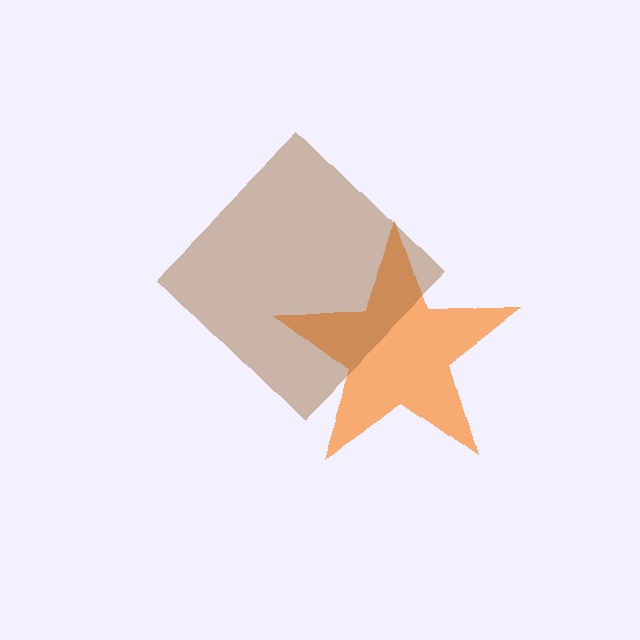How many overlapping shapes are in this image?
There are 2 overlapping shapes in the image.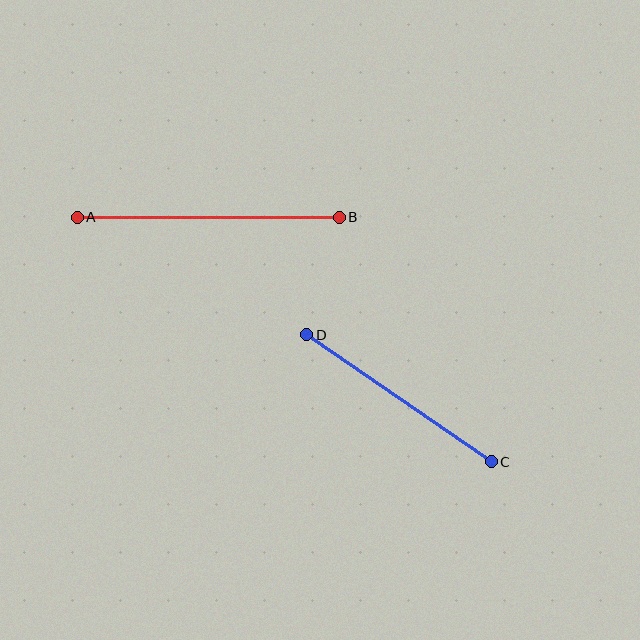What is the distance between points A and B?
The distance is approximately 262 pixels.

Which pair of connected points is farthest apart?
Points A and B are farthest apart.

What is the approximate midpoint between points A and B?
The midpoint is at approximately (208, 217) pixels.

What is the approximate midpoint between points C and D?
The midpoint is at approximately (399, 398) pixels.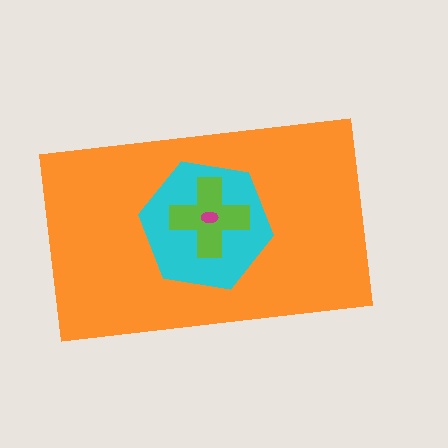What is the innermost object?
The magenta ellipse.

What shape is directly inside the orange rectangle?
The cyan hexagon.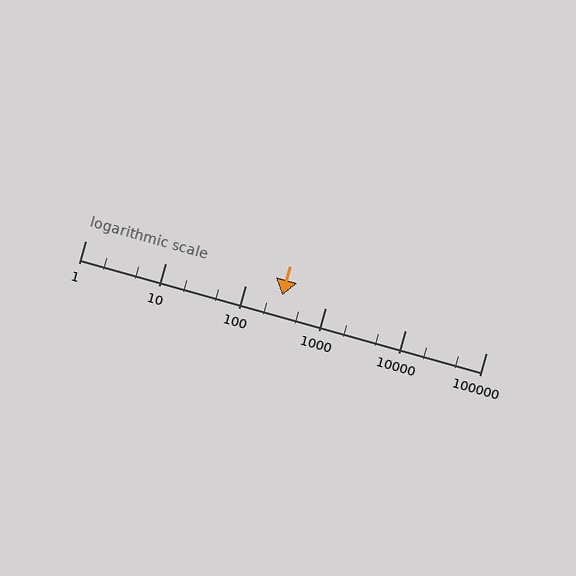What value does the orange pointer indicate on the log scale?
The pointer indicates approximately 290.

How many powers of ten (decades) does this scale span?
The scale spans 5 decades, from 1 to 100000.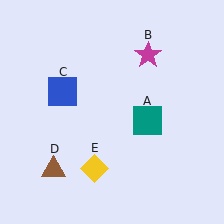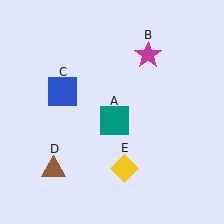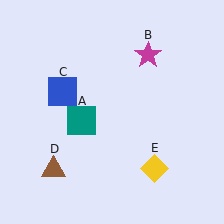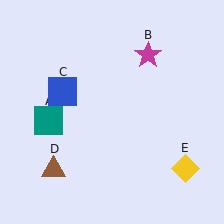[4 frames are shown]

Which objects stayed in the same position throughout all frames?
Magenta star (object B) and blue square (object C) and brown triangle (object D) remained stationary.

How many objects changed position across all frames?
2 objects changed position: teal square (object A), yellow diamond (object E).